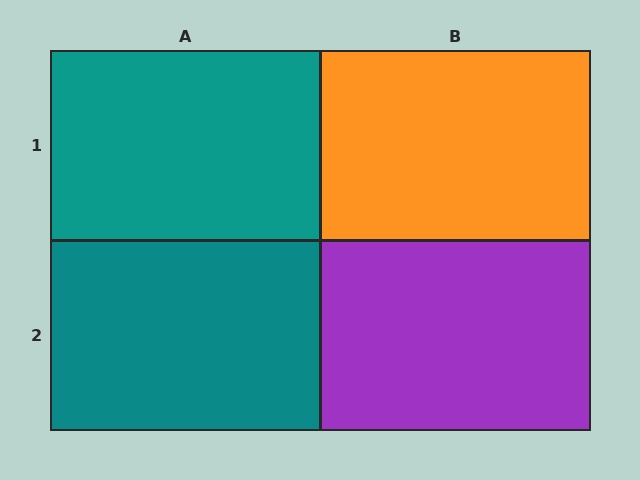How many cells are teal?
2 cells are teal.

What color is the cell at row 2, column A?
Teal.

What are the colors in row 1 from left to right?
Teal, orange.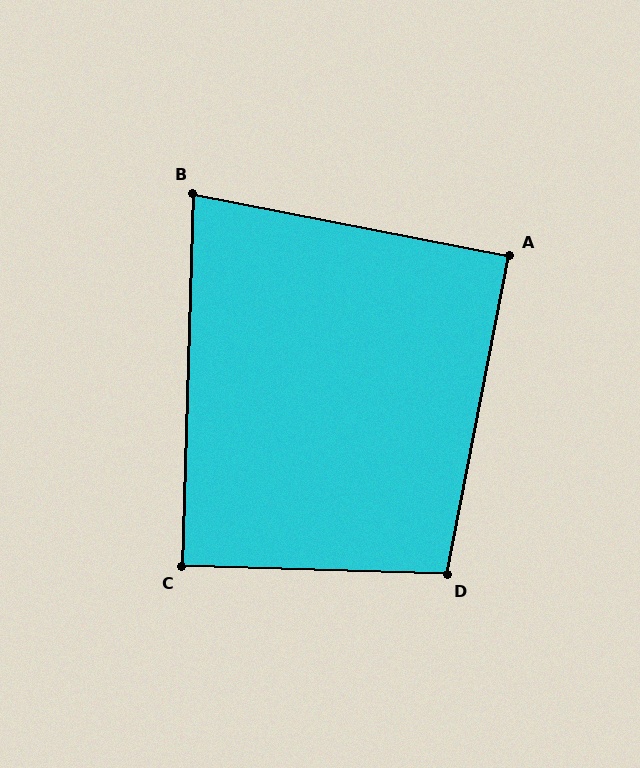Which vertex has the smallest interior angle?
B, at approximately 81 degrees.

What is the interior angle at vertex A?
Approximately 90 degrees (approximately right).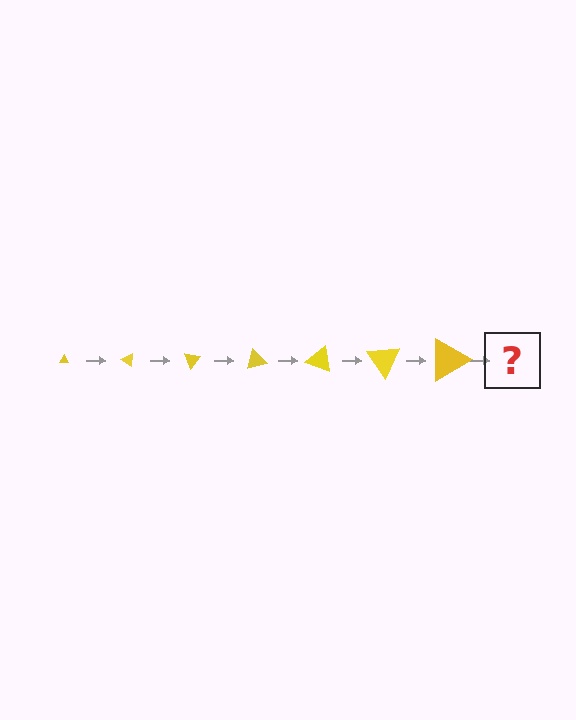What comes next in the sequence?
The next element should be a triangle, larger than the previous one and rotated 245 degrees from the start.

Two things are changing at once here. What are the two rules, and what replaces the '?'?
The two rules are that the triangle grows larger each step and it rotates 35 degrees each step. The '?' should be a triangle, larger than the previous one and rotated 245 degrees from the start.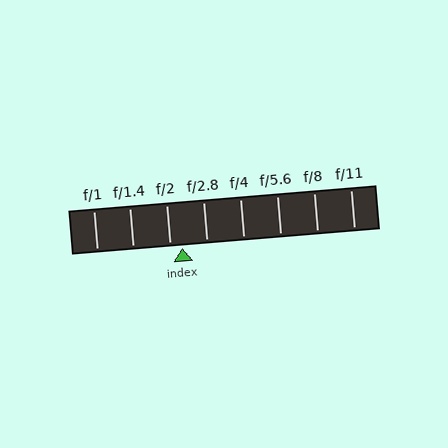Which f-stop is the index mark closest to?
The index mark is closest to f/2.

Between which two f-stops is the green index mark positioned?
The index mark is between f/2 and f/2.8.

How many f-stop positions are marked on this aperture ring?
There are 8 f-stop positions marked.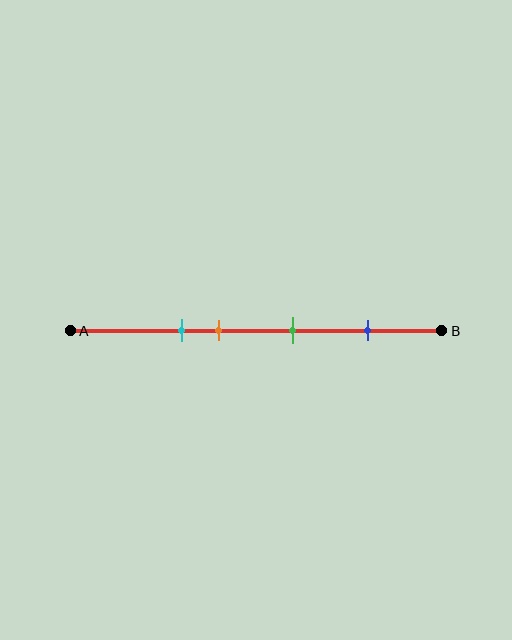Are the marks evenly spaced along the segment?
No, the marks are not evenly spaced.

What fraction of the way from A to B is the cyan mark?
The cyan mark is approximately 30% (0.3) of the way from A to B.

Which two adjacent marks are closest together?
The cyan and orange marks are the closest adjacent pair.